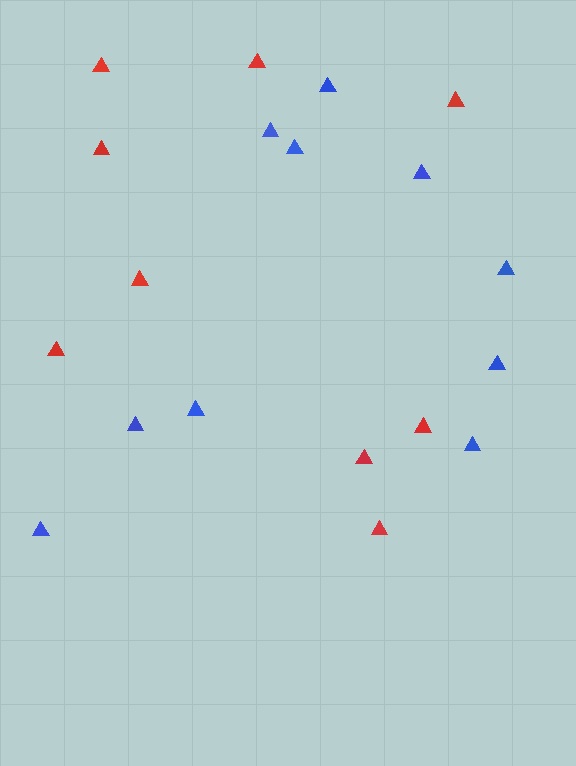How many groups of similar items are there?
There are 2 groups: one group of blue triangles (10) and one group of red triangles (9).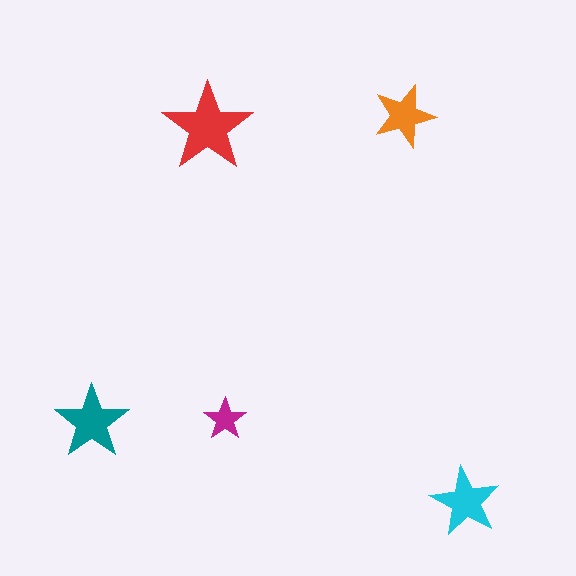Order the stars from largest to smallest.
the red one, the teal one, the cyan one, the orange one, the magenta one.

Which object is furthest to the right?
The cyan star is rightmost.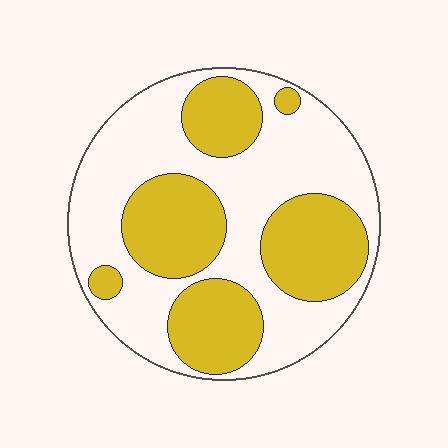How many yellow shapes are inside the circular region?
6.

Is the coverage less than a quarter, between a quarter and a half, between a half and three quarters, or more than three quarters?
Between a quarter and a half.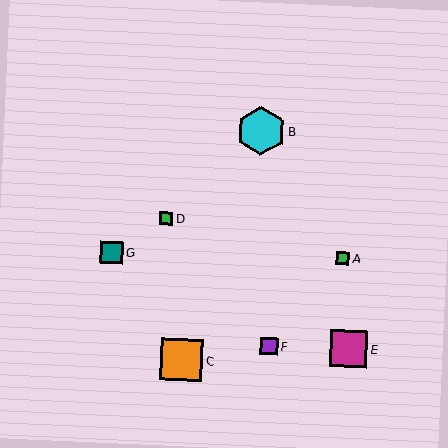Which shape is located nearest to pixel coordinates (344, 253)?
The green square (labeled A) at (343, 258) is nearest to that location.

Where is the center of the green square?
The center of the green square is at (166, 218).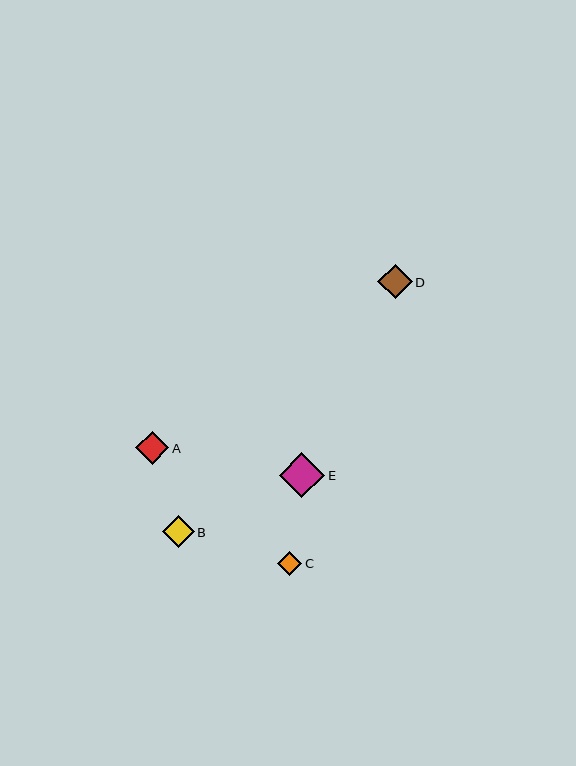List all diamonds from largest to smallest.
From largest to smallest: E, D, A, B, C.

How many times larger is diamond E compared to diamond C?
Diamond E is approximately 1.9 times the size of diamond C.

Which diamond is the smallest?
Diamond C is the smallest with a size of approximately 24 pixels.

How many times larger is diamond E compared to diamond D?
Diamond E is approximately 1.3 times the size of diamond D.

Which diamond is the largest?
Diamond E is the largest with a size of approximately 45 pixels.